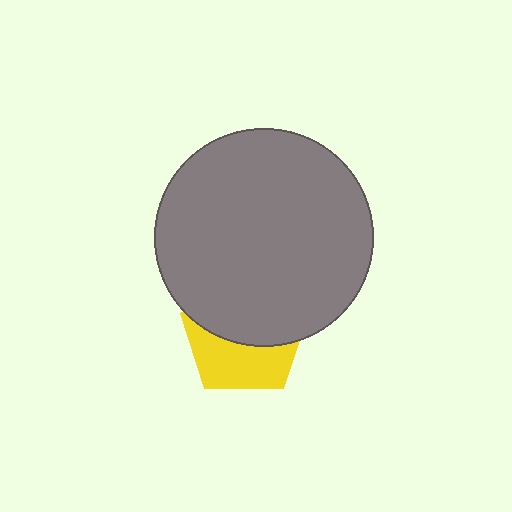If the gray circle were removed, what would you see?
You would see the complete yellow pentagon.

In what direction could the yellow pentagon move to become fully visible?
The yellow pentagon could move down. That would shift it out from behind the gray circle entirely.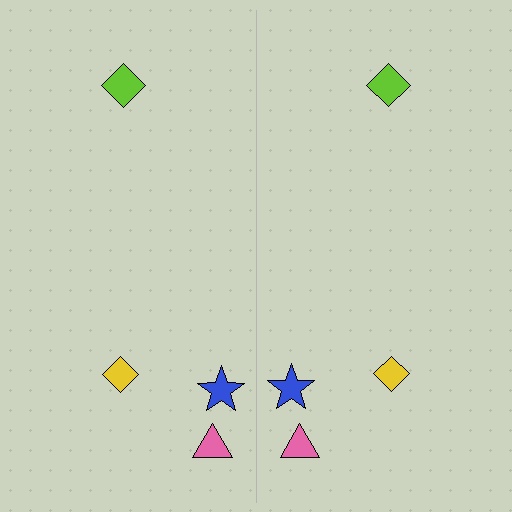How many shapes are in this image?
There are 8 shapes in this image.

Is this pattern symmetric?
Yes, this pattern has bilateral (reflection) symmetry.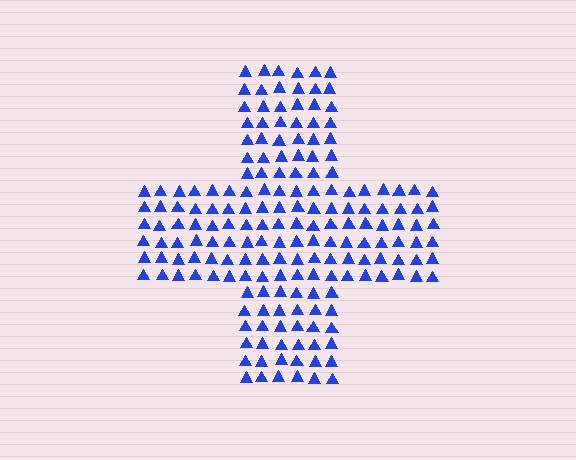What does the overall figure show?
The overall figure shows a cross.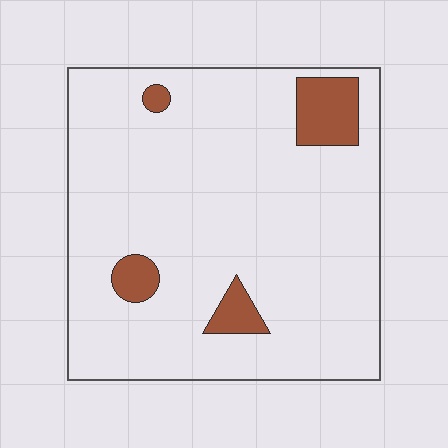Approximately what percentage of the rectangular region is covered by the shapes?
Approximately 10%.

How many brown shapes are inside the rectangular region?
4.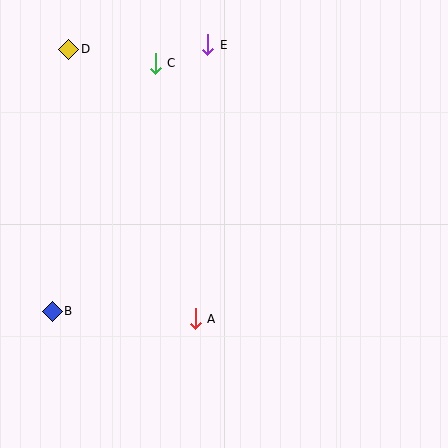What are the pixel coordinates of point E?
Point E is at (208, 45).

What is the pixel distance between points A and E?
The distance between A and E is 275 pixels.